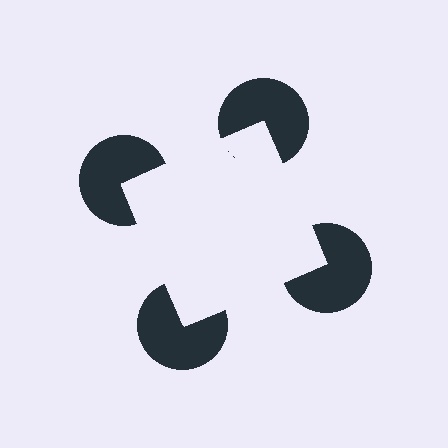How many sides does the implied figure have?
4 sides.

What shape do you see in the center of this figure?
An illusory square — its edges are inferred from the aligned wedge cuts in the pac-man discs, not physically drawn.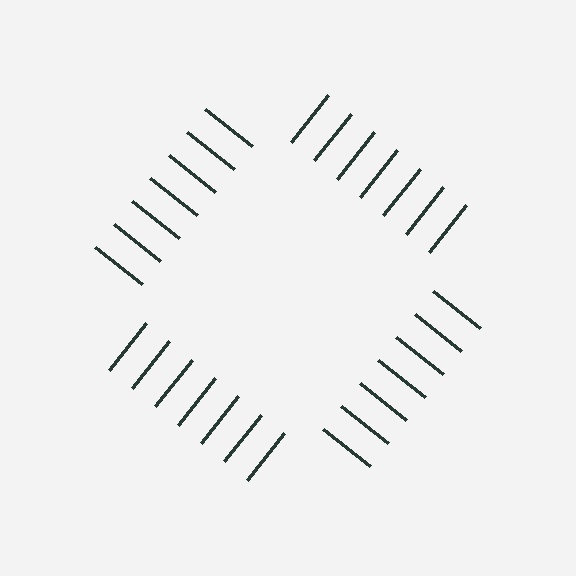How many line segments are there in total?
28 — 7 along each of the 4 edges.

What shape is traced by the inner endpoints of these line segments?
An illusory square — the line segments terminate on its edges but no continuous stroke is drawn.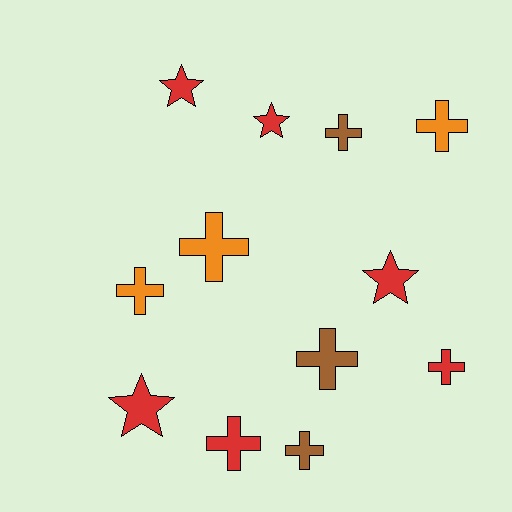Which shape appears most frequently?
Cross, with 8 objects.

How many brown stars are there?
There are no brown stars.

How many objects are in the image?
There are 12 objects.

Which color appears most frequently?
Red, with 6 objects.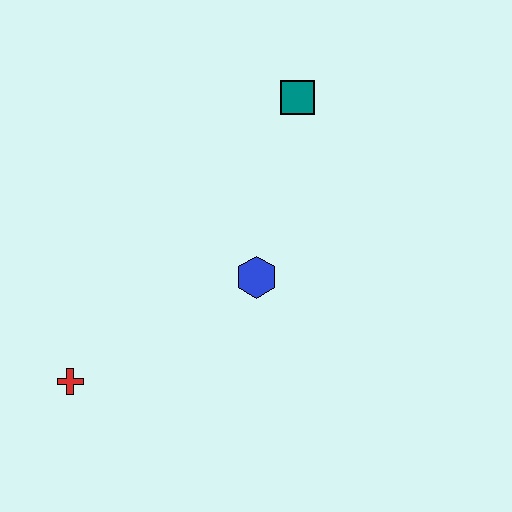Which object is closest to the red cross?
The blue hexagon is closest to the red cross.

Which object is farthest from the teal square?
The red cross is farthest from the teal square.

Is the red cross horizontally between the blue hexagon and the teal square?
No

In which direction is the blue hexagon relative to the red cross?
The blue hexagon is to the right of the red cross.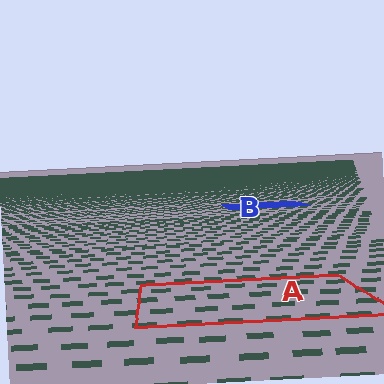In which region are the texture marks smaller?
The texture marks are smaller in region B, because it is farther away.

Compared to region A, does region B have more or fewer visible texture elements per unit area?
Region B has more texture elements per unit area — they are packed more densely because it is farther away.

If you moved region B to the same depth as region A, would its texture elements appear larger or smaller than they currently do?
They would appear larger. At a closer depth, the same texture elements are projected at a bigger on-screen size.